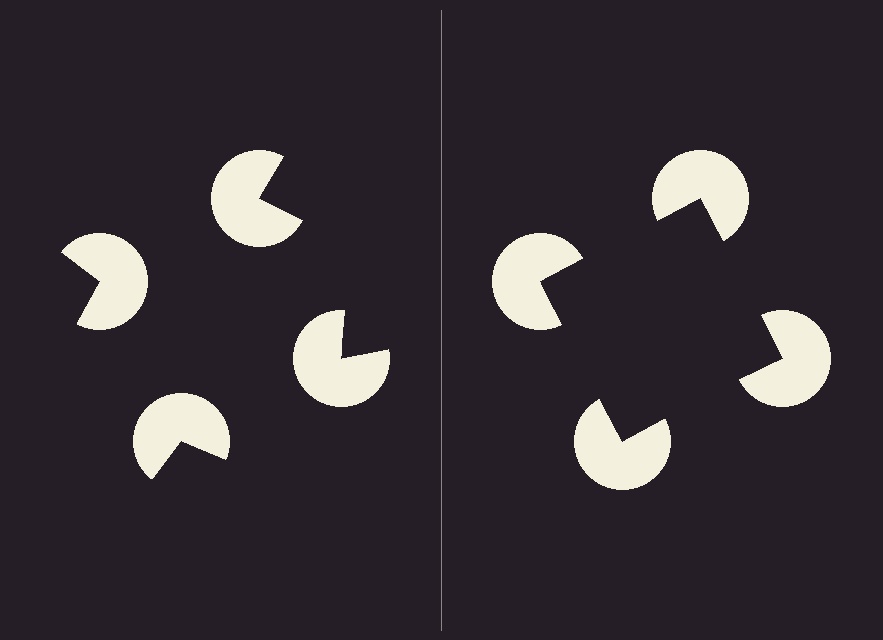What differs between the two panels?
The pac-man discs are positioned identically on both sides; only the wedge orientations differ. On the right they align to a square; on the left they are misaligned.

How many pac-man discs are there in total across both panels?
8 — 4 on each side.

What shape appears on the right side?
An illusory square.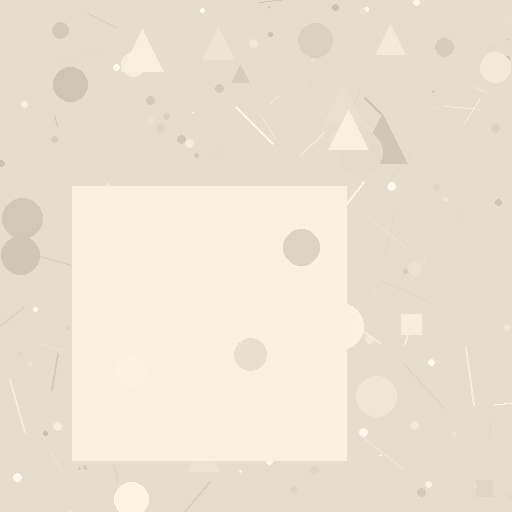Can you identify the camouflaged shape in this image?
The camouflaged shape is a square.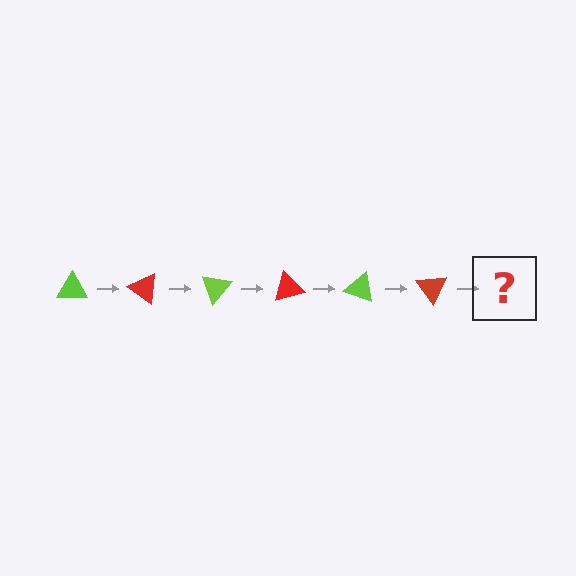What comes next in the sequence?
The next element should be a lime triangle, rotated 210 degrees from the start.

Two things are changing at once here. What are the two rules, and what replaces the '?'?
The two rules are that it rotates 35 degrees each step and the color cycles through lime and red. The '?' should be a lime triangle, rotated 210 degrees from the start.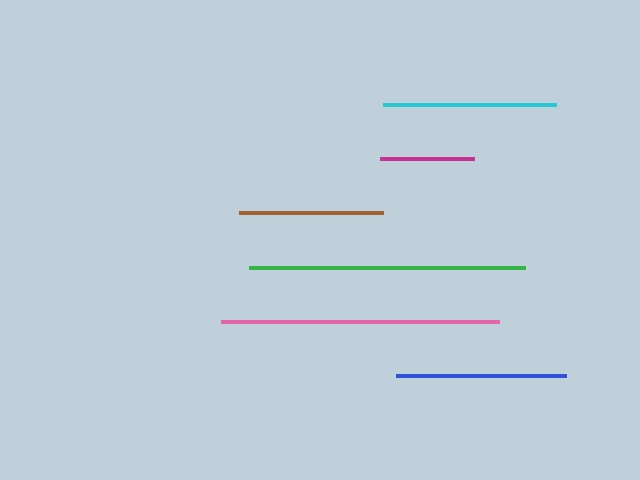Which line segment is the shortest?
The magenta line is the shortest at approximately 95 pixels.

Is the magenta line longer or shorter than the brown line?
The brown line is longer than the magenta line.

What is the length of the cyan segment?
The cyan segment is approximately 173 pixels long.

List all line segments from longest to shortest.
From longest to shortest: pink, green, cyan, blue, brown, magenta.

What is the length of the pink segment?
The pink segment is approximately 278 pixels long.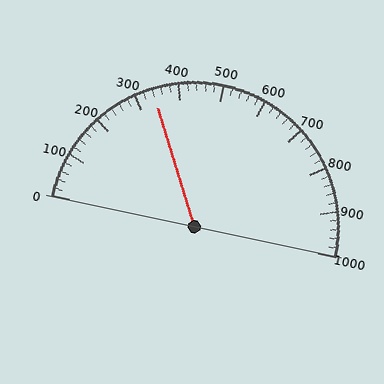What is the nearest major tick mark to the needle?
The nearest major tick mark is 300.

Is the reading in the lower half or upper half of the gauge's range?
The reading is in the lower half of the range (0 to 1000).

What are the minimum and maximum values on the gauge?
The gauge ranges from 0 to 1000.